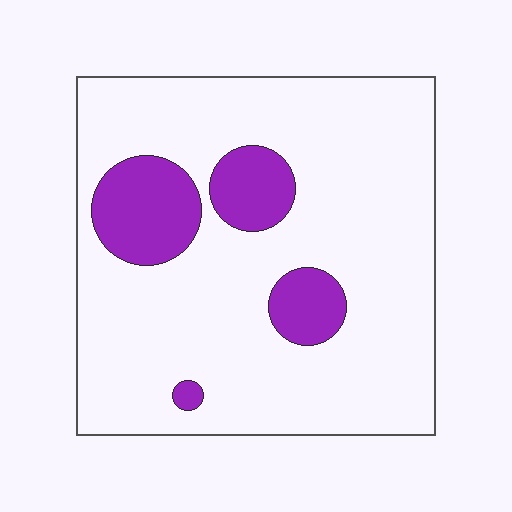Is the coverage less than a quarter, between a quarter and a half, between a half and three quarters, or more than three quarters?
Less than a quarter.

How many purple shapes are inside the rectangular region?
4.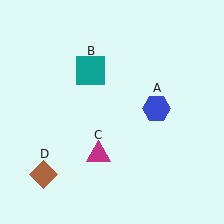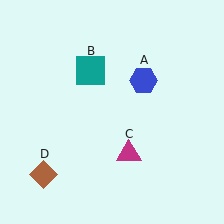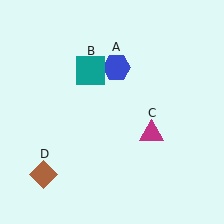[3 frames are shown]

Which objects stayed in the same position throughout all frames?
Teal square (object B) and brown diamond (object D) remained stationary.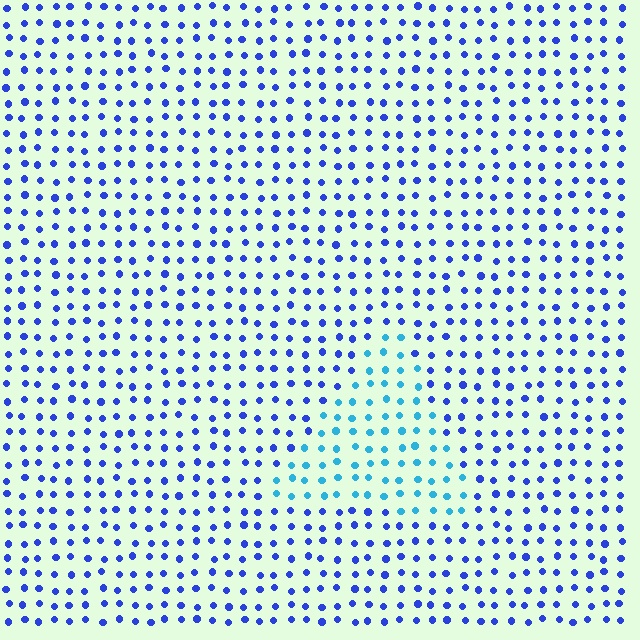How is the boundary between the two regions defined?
The boundary is defined purely by a slight shift in hue (about 39 degrees). Spacing, size, and orientation are identical on both sides.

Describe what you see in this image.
The image is filled with small blue elements in a uniform arrangement. A triangle-shaped region is visible where the elements are tinted to a slightly different hue, forming a subtle color boundary.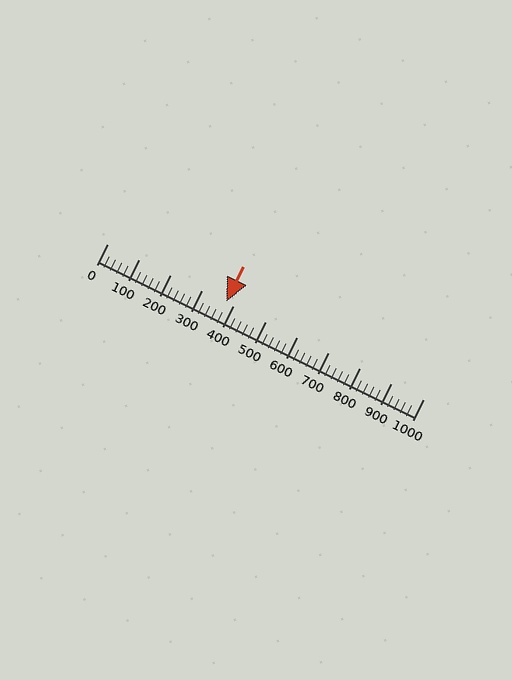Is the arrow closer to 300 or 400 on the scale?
The arrow is closer to 400.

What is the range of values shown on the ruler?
The ruler shows values from 0 to 1000.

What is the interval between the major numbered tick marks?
The major tick marks are spaced 100 units apart.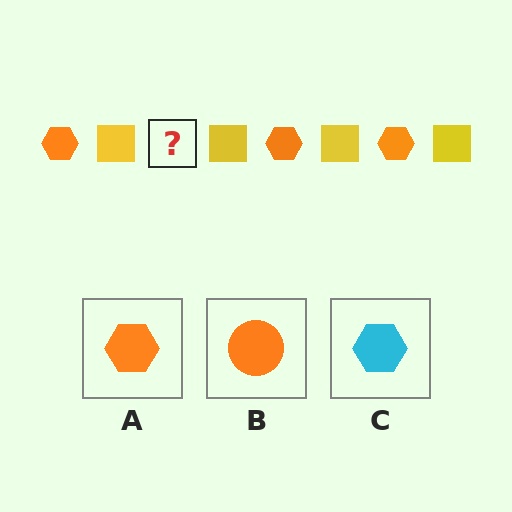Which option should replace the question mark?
Option A.